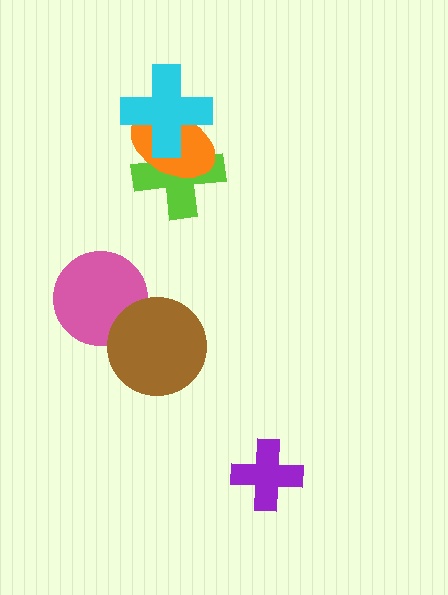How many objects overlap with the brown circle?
1 object overlaps with the brown circle.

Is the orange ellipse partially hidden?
Yes, it is partially covered by another shape.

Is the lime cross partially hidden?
Yes, it is partially covered by another shape.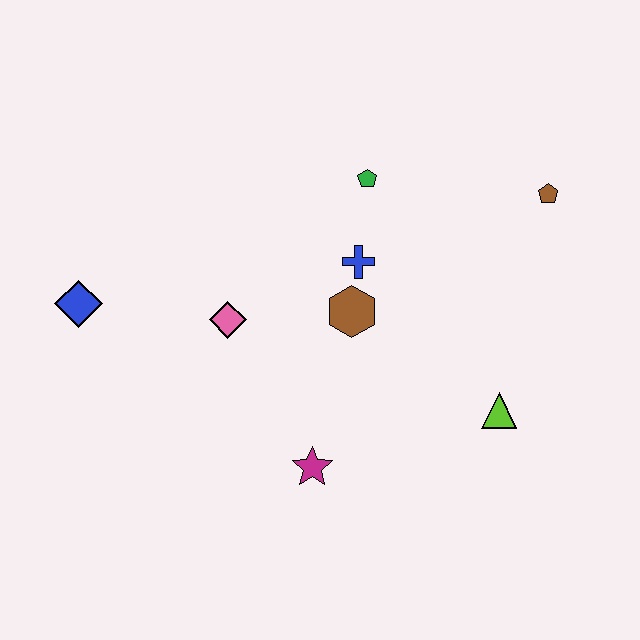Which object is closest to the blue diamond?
The pink diamond is closest to the blue diamond.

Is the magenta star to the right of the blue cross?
No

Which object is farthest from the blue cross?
The blue diamond is farthest from the blue cross.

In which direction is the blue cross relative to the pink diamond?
The blue cross is to the right of the pink diamond.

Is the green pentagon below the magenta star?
No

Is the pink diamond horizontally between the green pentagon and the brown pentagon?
No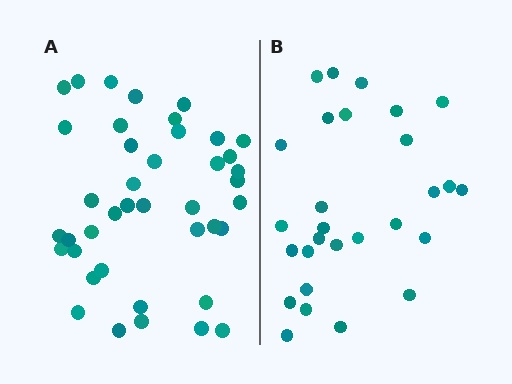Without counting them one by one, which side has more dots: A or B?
Region A (the left region) has more dots.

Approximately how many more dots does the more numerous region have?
Region A has approximately 15 more dots than region B.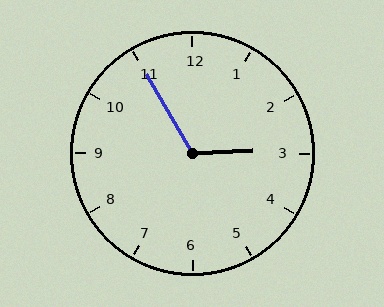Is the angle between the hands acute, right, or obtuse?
It is obtuse.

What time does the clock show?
2:55.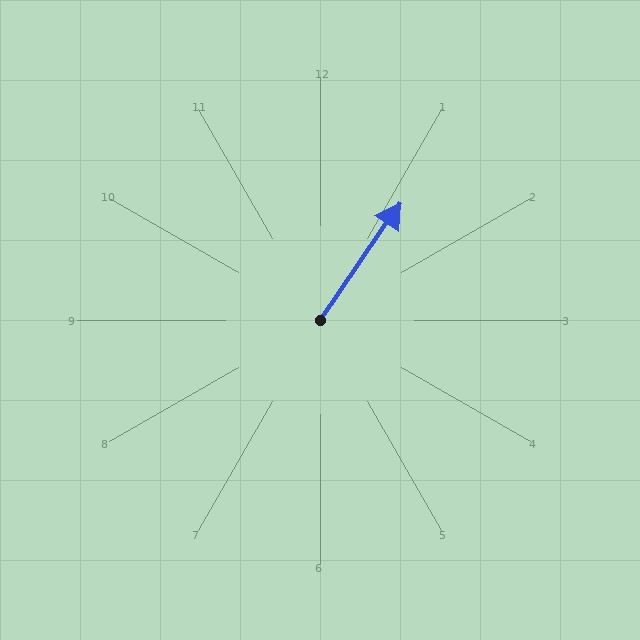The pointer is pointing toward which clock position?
Roughly 1 o'clock.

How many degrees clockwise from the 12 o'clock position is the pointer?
Approximately 35 degrees.